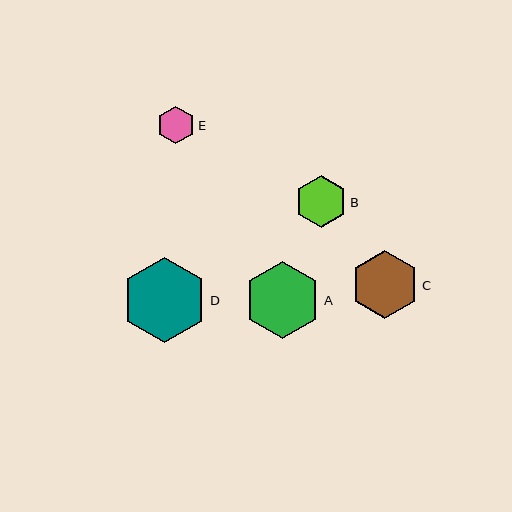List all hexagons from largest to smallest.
From largest to smallest: D, A, C, B, E.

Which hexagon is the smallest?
Hexagon E is the smallest with a size of approximately 38 pixels.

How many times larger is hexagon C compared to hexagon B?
Hexagon C is approximately 1.3 times the size of hexagon B.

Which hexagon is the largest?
Hexagon D is the largest with a size of approximately 85 pixels.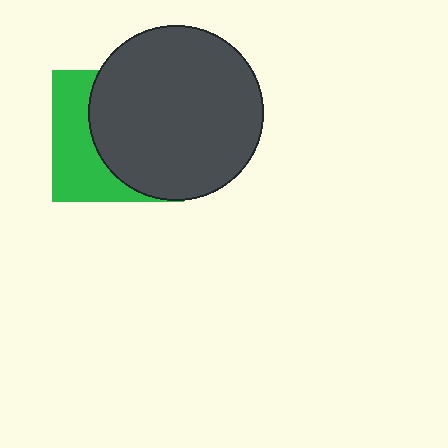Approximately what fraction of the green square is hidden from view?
Roughly 62% of the green square is hidden behind the dark gray circle.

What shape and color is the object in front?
The object in front is a dark gray circle.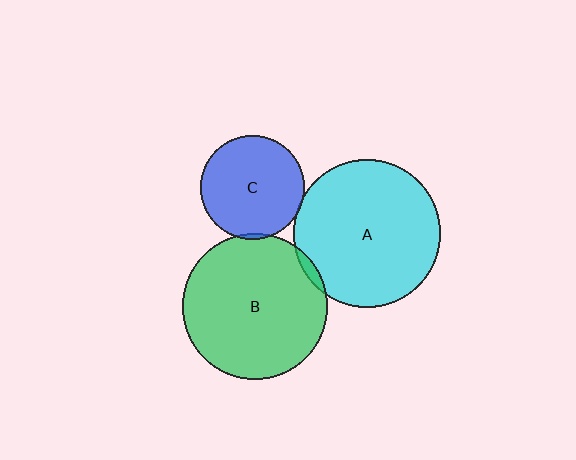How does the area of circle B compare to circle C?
Approximately 2.0 times.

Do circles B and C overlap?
Yes.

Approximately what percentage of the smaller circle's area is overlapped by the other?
Approximately 5%.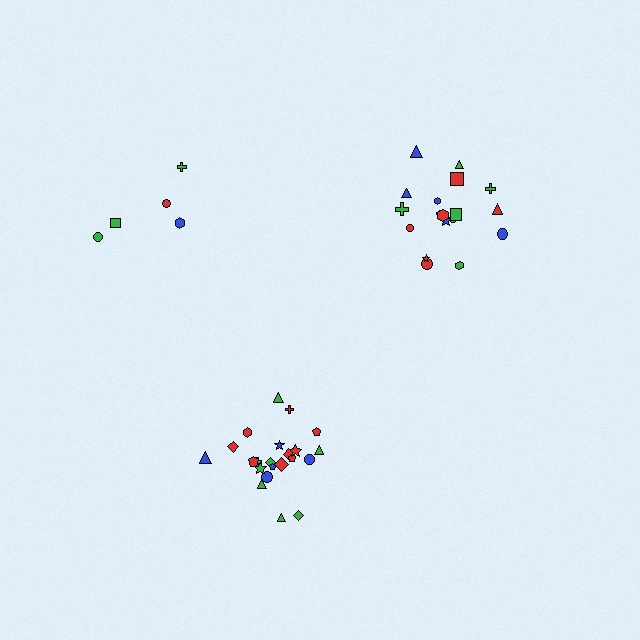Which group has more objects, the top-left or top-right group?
The top-right group.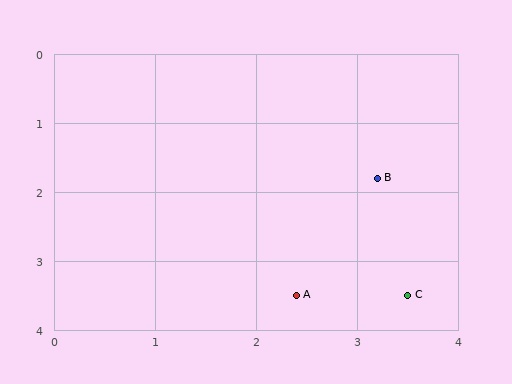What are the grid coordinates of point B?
Point B is at approximately (3.2, 1.8).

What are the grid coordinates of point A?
Point A is at approximately (2.4, 3.5).